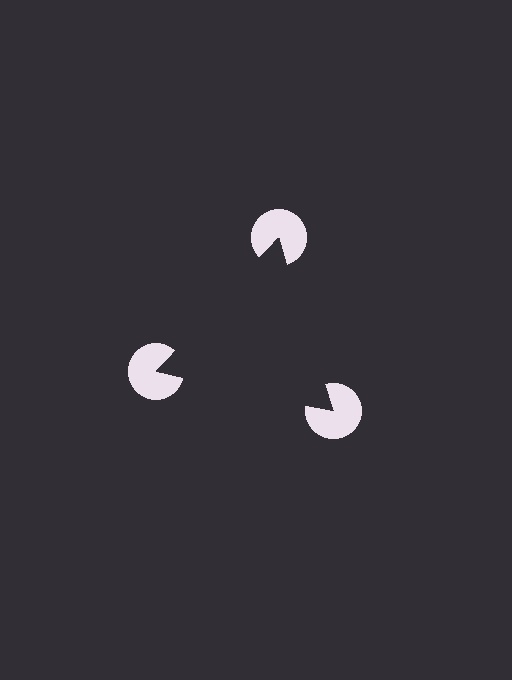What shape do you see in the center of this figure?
An illusory triangle — its edges are inferred from the aligned wedge cuts in the pac-man discs, not physically drawn.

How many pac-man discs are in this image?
There are 3 — one at each vertex of the illusory triangle.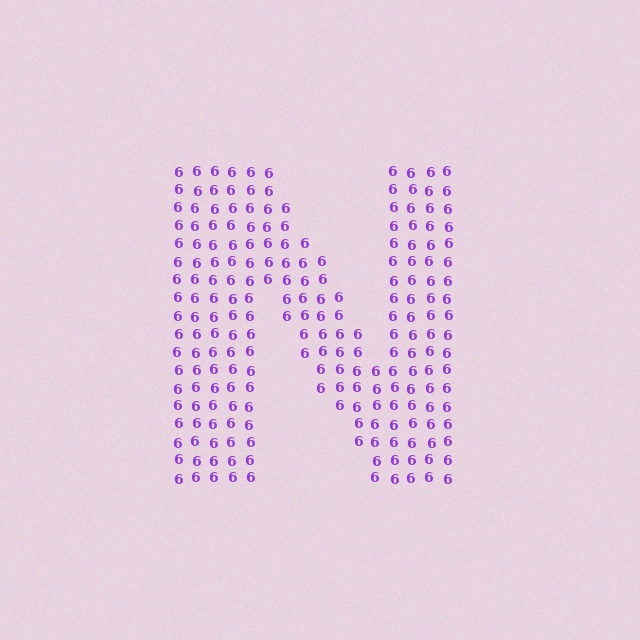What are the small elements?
The small elements are digit 6's.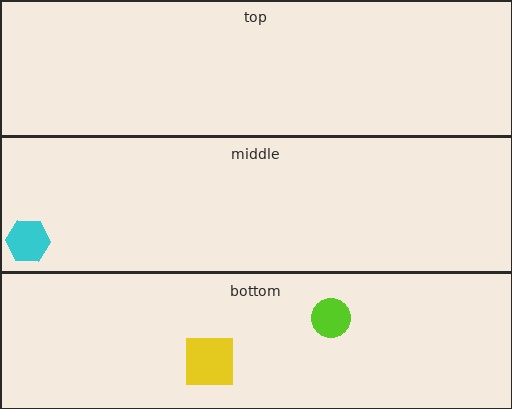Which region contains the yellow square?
The bottom region.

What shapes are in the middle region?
The cyan hexagon.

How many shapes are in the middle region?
1.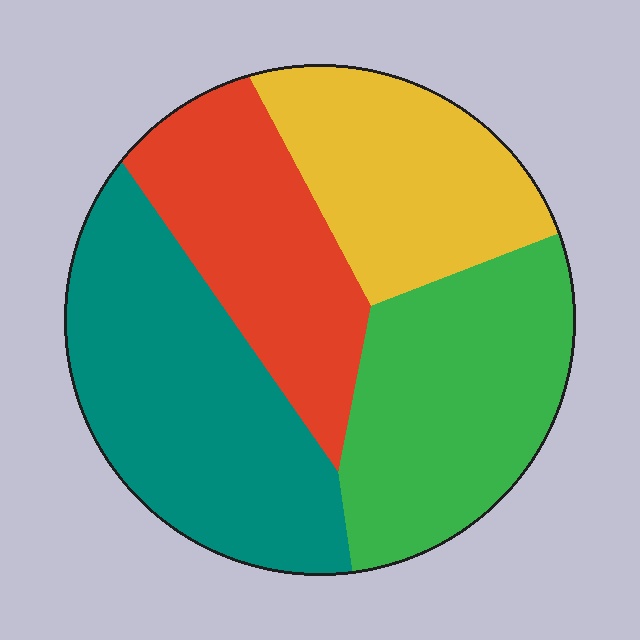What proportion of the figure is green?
Green covers roughly 25% of the figure.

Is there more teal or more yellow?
Teal.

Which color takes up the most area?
Teal, at roughly 30%.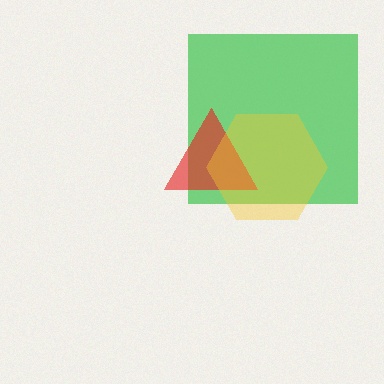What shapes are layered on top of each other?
The layered shapes are: a green square, a red triangle, a yellow hexagon.